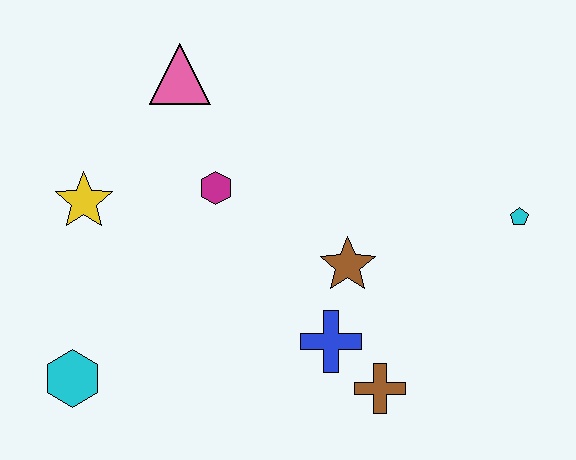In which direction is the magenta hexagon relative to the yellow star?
The magenta hexagon is to the right of the yellow star.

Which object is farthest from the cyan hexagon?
The cyan pentagon is farthest from the cyan hexagon.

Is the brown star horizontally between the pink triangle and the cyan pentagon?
Yes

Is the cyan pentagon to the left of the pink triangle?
No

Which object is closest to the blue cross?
The brown cross is closest to the blue cross.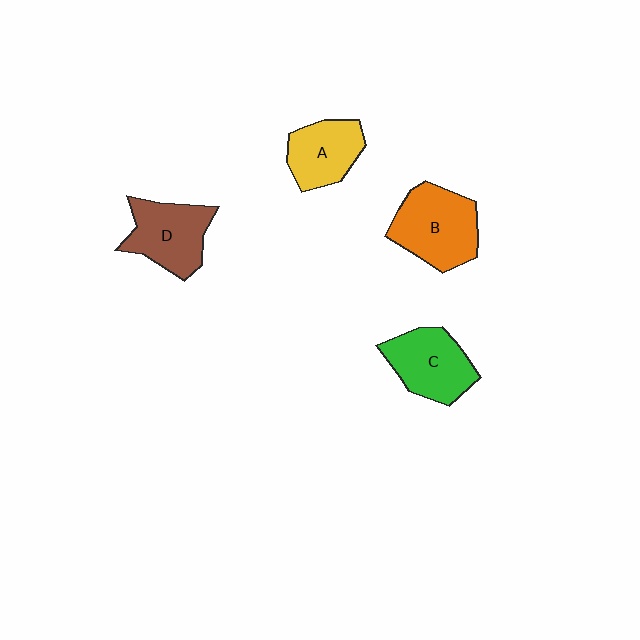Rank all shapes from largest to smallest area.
From largest to smallest: B (orange), D (brown), C (green), A (yellow).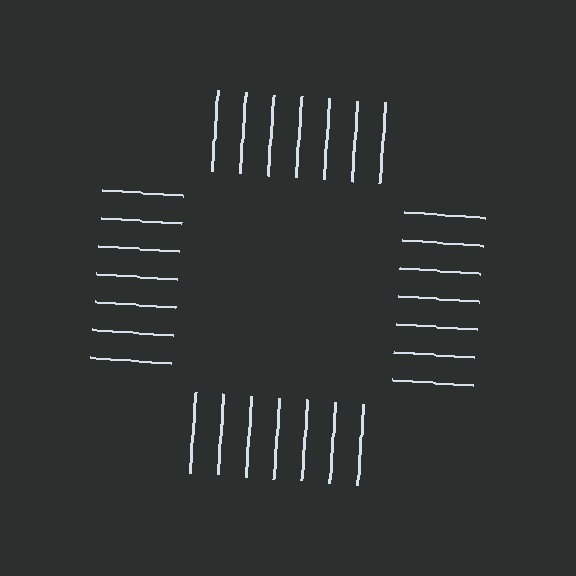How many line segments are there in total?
28 — 7 along each of the 4 edges.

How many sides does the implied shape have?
4 sides — the line-ends trace a square.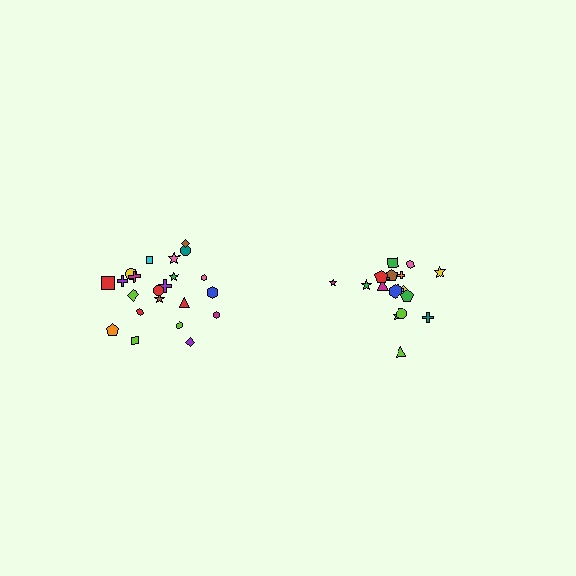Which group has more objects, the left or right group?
The left group.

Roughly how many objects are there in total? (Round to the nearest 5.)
Roughly 40 objects in total.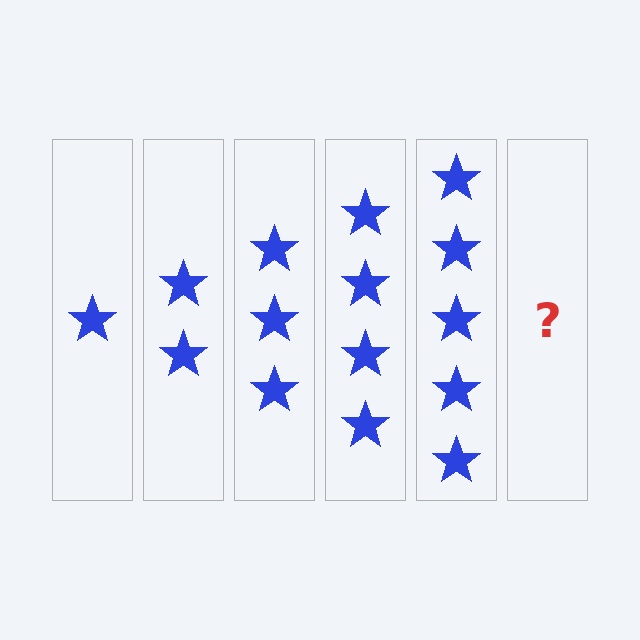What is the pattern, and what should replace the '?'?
The pattern is that each step adds one more star. The '?' should be 6 stars.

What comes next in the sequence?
The next element should be 6 stars.